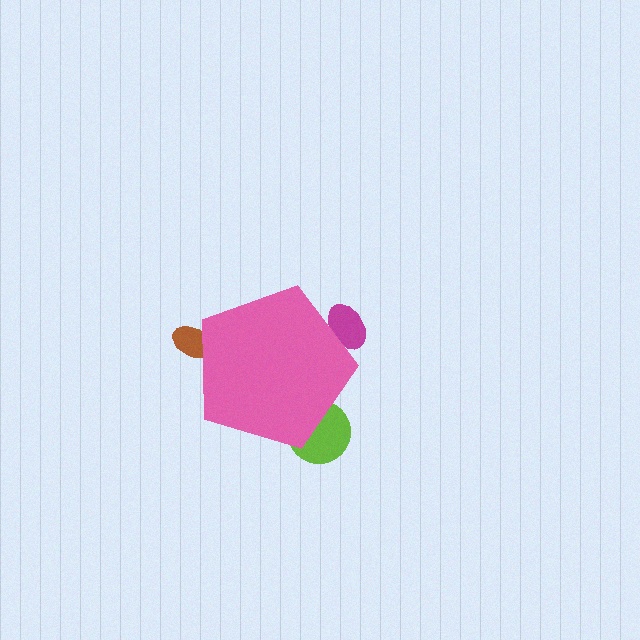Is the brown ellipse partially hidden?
Yes, the brown ellipse is partially hidden behind the pink pentagon.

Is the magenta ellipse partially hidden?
Yes, the magenta ellipse is partially hidden behind the pink pentagon.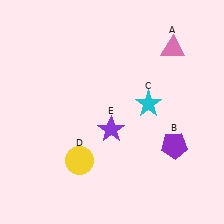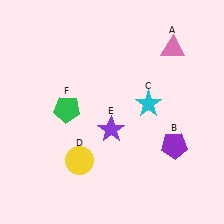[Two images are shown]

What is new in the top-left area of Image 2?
A green pentagon (F) was added in the top-left area of Image 2.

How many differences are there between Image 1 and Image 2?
There is 1 difference between the two images.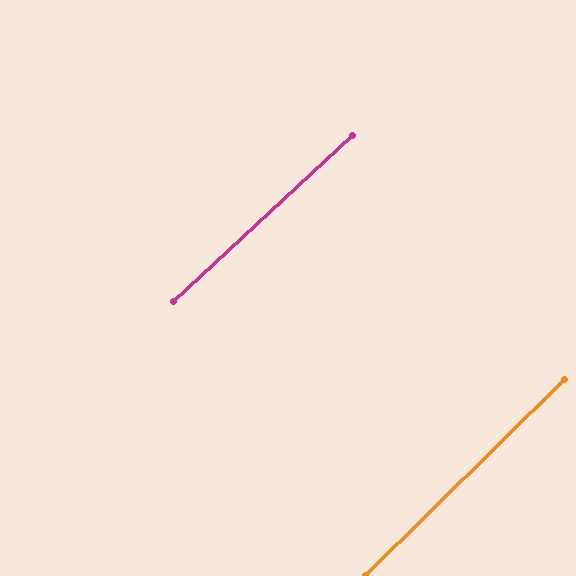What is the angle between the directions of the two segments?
Approximately 2 degrees.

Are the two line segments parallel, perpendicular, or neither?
Parallel — their directions differ by only 1.8°.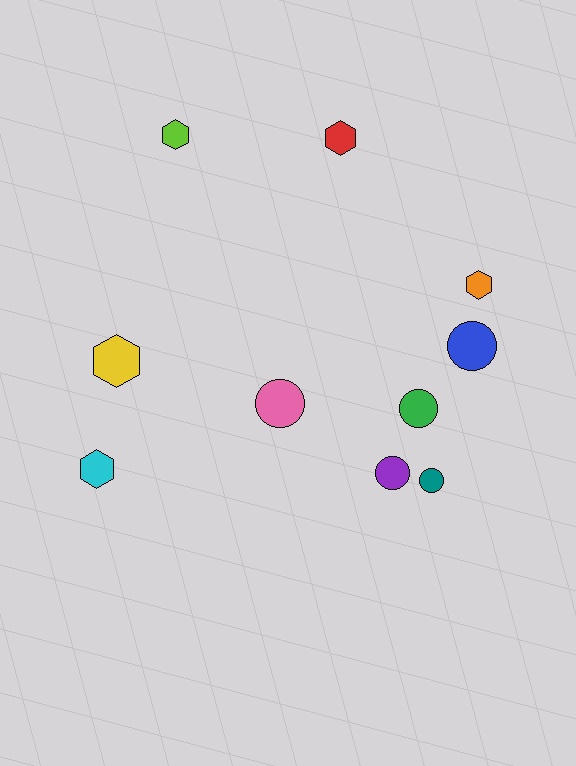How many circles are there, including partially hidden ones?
There are 5 circles.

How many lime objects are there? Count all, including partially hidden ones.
There is 1 lime object.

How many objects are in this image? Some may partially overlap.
There are 10 objects.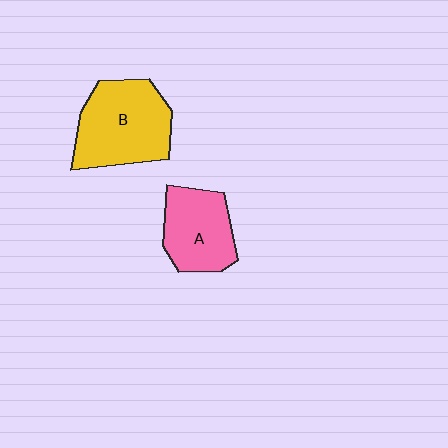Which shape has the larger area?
Shape B (yellow).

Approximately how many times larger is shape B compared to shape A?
Approximately 1.4 times.